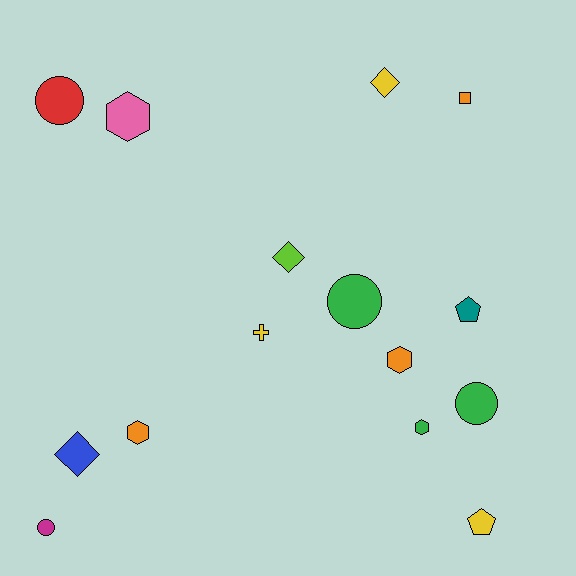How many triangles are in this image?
There are no triangles.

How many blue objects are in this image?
There is 1 blue object.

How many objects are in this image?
There are 15 objects.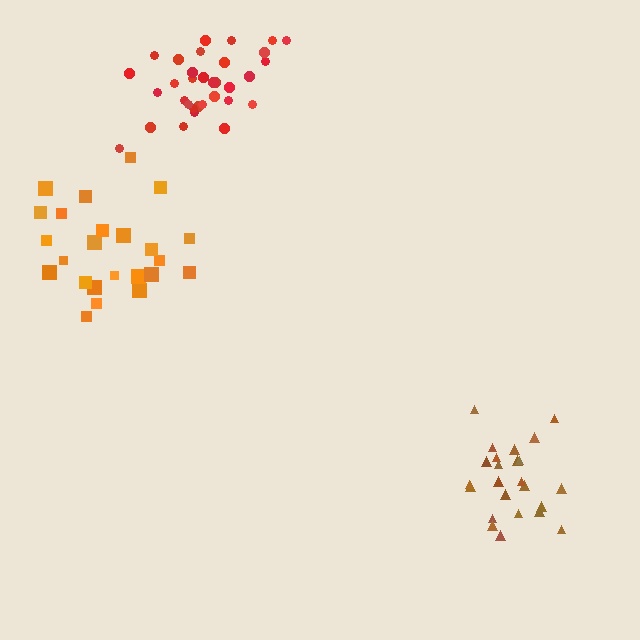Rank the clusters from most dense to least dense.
brown, red, orange.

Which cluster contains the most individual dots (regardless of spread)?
Red (33).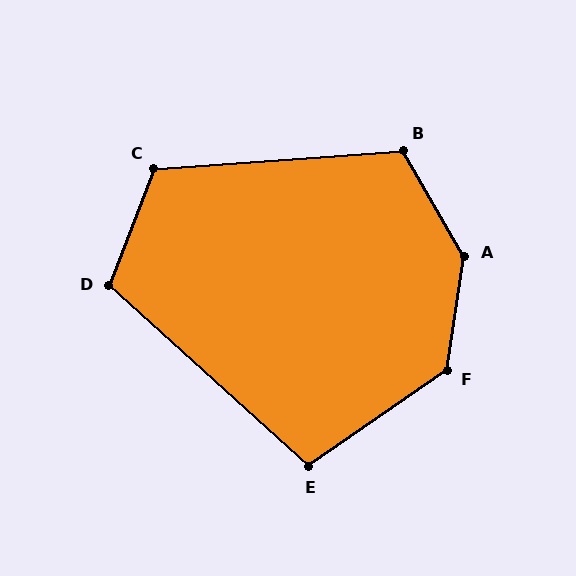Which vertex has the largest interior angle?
A, at approximately 141 degrees.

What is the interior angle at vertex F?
Approximately 133 degrees (obtuse).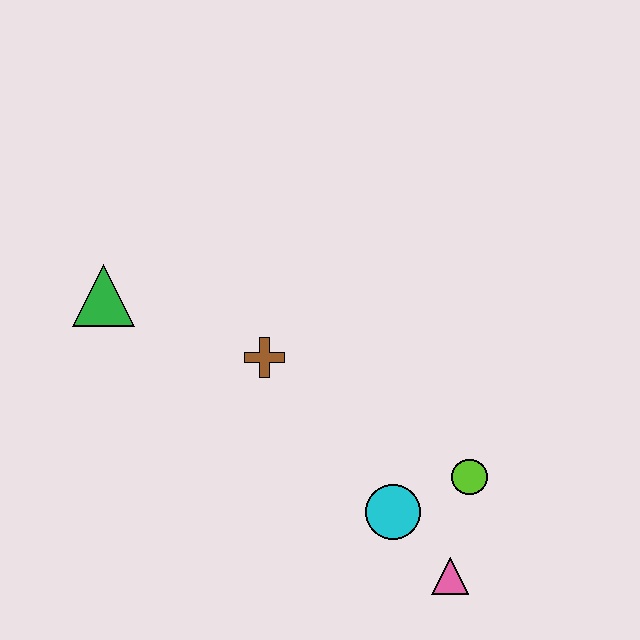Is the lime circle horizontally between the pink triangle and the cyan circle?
No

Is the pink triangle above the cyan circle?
No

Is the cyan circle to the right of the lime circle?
No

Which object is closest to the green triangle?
The brown cross is closest to the green triangle.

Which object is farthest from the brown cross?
The pink triangle is farthest from the brown cross.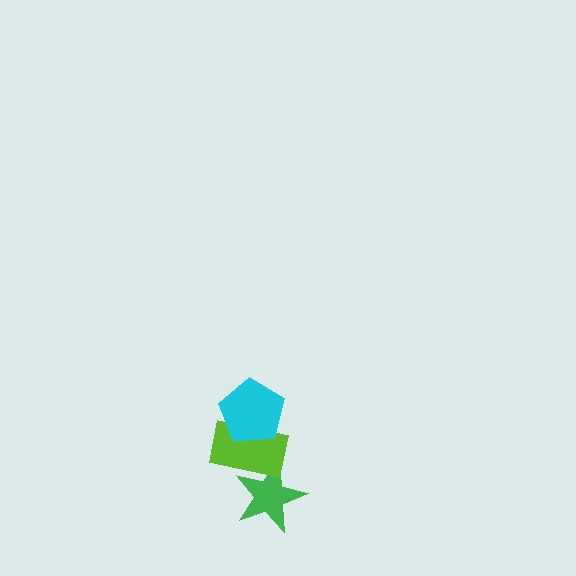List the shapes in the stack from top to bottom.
From top to bottom: the cyan pentagon, the lime rectangle, the green star.